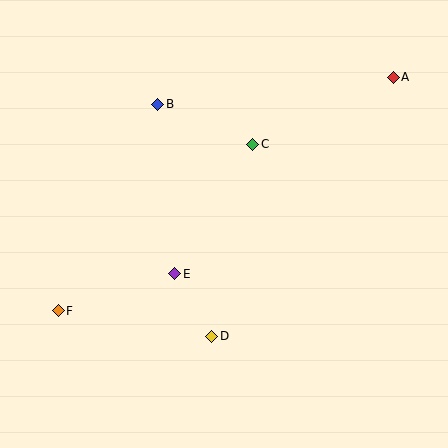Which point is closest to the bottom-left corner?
Point F is closest to the bottom-left corner.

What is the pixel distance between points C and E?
The distance between C and E is 151 pixels.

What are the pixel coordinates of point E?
Point E is at (175, 274).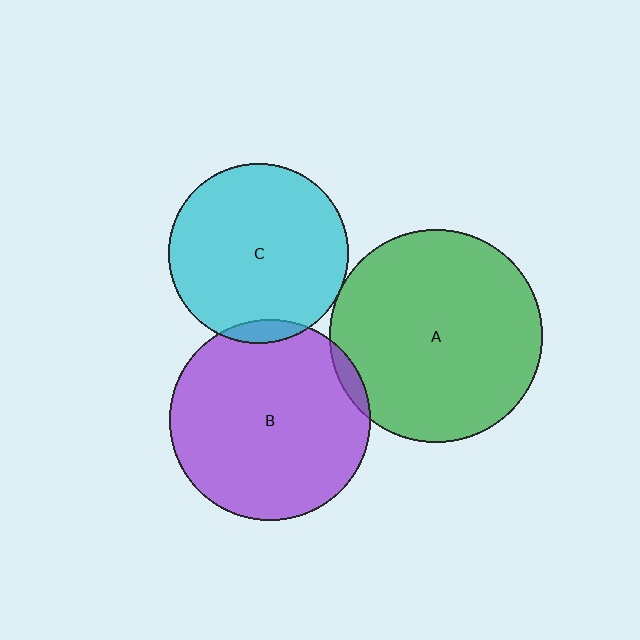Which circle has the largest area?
Circle A (green).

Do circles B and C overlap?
Yes.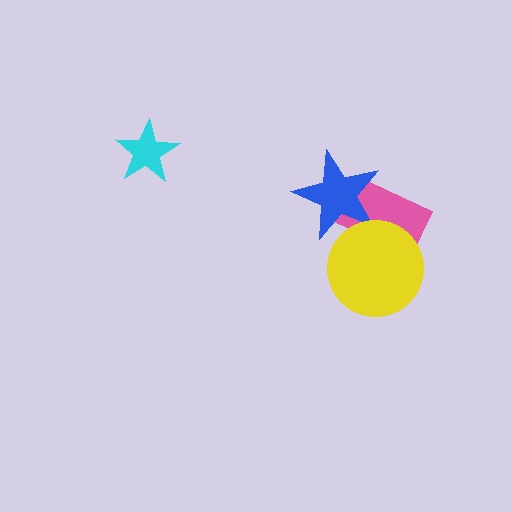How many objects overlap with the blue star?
2 objects overlap with the blue star.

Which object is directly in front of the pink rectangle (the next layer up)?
The blue star is directly in front of the pink rectangle.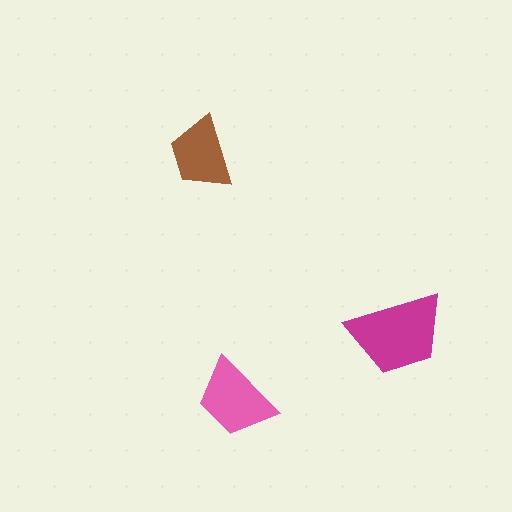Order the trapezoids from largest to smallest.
the magenta one, the pink one, the brown one.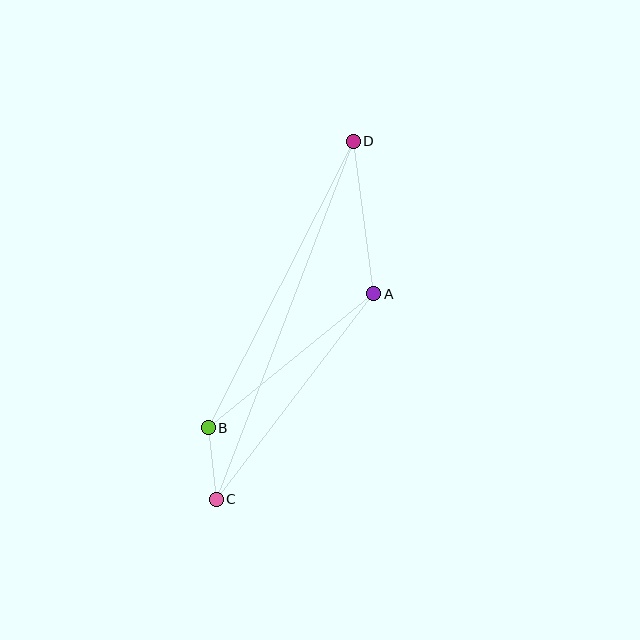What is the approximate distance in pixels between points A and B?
The distance between A and B is approximately 213 pixels.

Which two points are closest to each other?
Points B and C are closest to each other.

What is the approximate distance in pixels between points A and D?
The distance between A and D is approximately 154 pixels.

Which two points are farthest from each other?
Points C and D are farthest from each other.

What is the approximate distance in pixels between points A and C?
The distance between A and C is approximately 259 pixels.